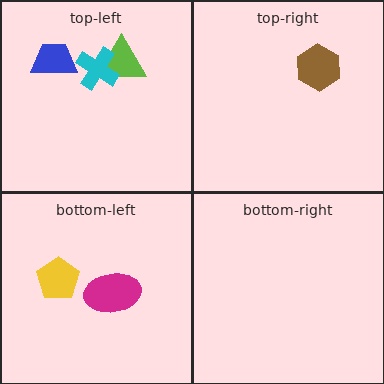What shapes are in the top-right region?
The brown hexagon.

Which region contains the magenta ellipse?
The bottom-left region.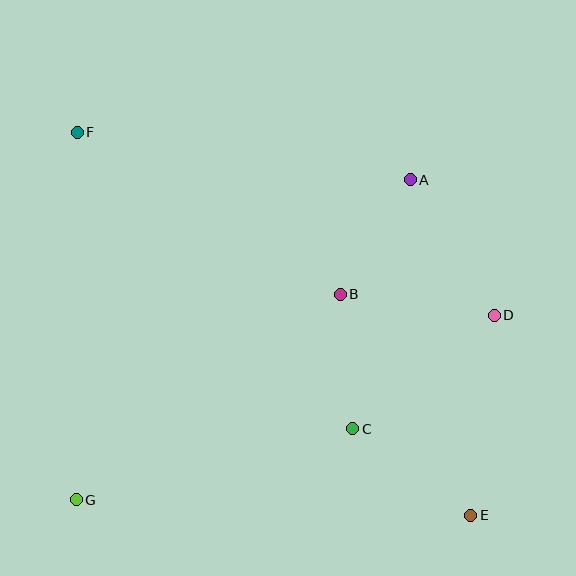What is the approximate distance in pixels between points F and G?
The distance between F and G is approximately 368 pixels.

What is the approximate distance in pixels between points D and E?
The distance between D and E is approximately 201 pixels.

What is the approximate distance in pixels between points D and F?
The distance between D and F is approximately 455 pixels.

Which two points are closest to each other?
Points A and B are closest to each other.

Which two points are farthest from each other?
Points E and F are farthest from each other.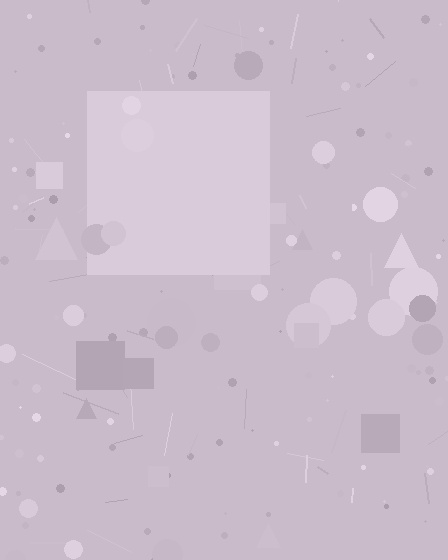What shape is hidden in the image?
A square is hidden in the image.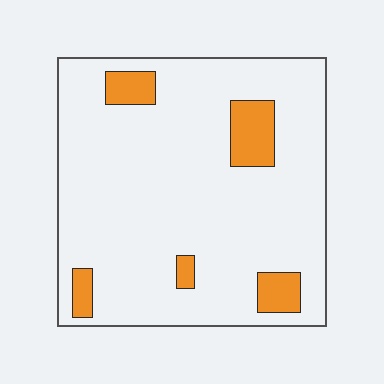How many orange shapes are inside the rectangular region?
5.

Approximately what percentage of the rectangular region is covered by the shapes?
Approximately 10%.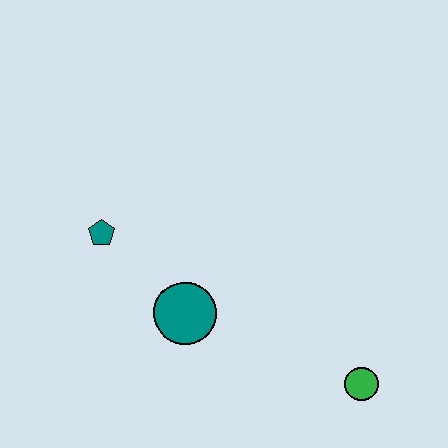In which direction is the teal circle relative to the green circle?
The teal circle is to the left of the green circle.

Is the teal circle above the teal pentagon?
No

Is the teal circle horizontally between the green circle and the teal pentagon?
Yes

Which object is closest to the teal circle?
The teal pentagon is closest to the teal circle.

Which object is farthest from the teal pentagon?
The green circle is farthest from the teal pentagon.